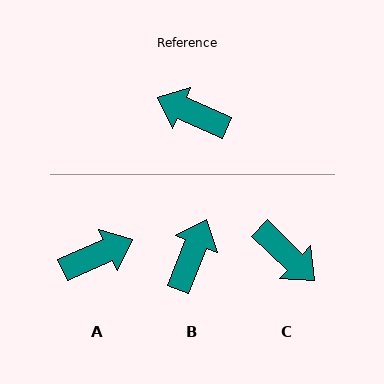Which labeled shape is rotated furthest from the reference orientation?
C, about 160 degrees away.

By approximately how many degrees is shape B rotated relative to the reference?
Approximately 89 degrees clockwise.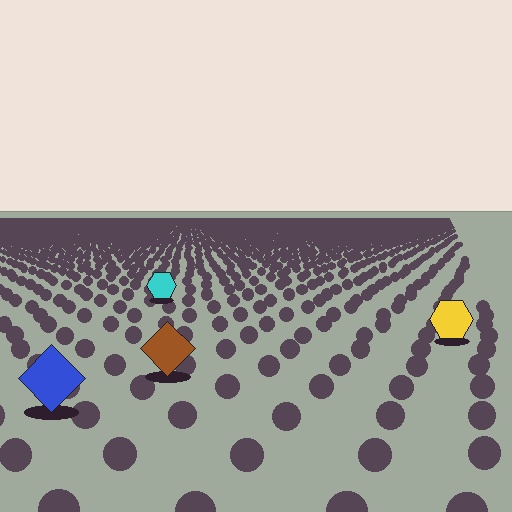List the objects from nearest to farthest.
From nearest to farthest: the blue diamond, the brown diamond, the yellow hexagon, the cyan hexagon.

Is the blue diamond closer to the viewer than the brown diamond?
Yes. The blue diamond is closer — you can tell from the texture gradient: the ground texture is coarser near it.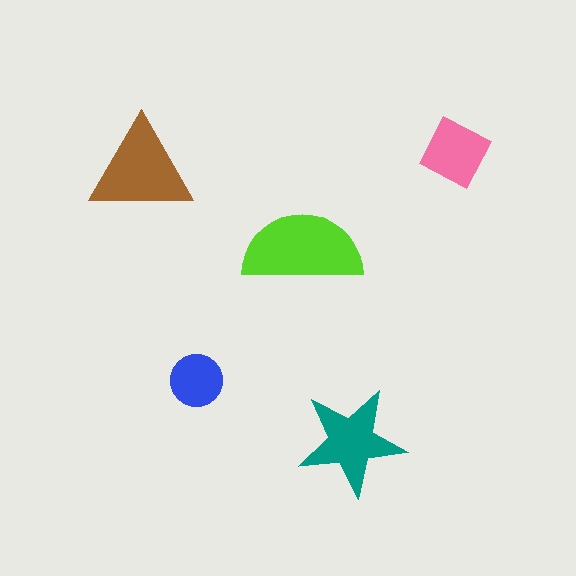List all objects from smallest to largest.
The blue circle, the pink diamond, the teal star, the brown triangle, the lime semicircle.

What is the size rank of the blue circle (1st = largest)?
5th.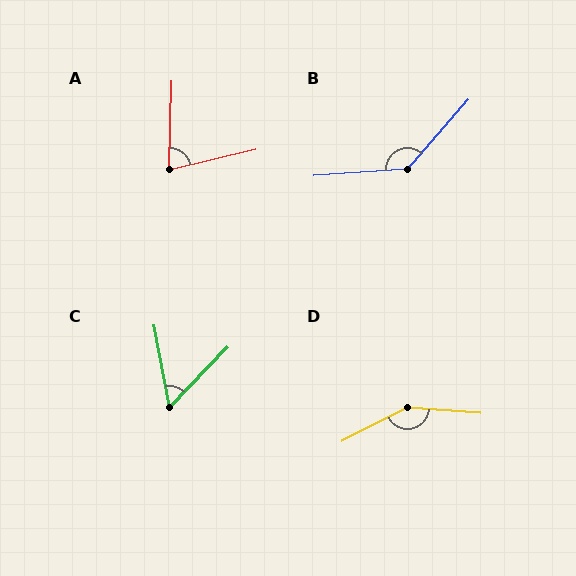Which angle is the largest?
D, at approximately 148 degrees.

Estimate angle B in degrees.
Approximately 135 degrees.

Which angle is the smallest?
C, at approximately 55 degrees.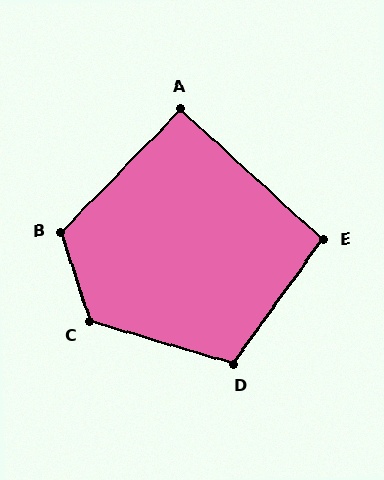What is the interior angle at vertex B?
Approximately 118 degrees (obtuse).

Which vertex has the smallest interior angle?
A, at approximately 92 degrees.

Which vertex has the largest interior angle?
C, at approximately 124 degrees.